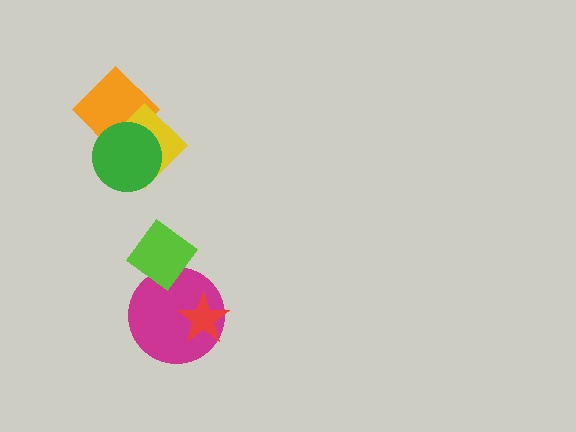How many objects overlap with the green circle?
2 objects overlap with the green circle.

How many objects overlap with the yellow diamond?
2 objects overlap with the yellow diamond.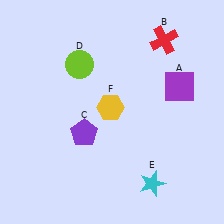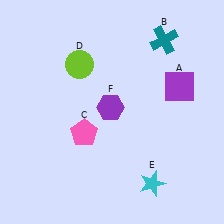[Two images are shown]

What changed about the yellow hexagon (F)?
In Image 1, F is yellow. In Image 2, it changed to purple.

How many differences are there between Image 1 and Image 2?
There are 3 differences between the two images.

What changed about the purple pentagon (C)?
In Image 1, C is purple. In Image 2, it changed to pink.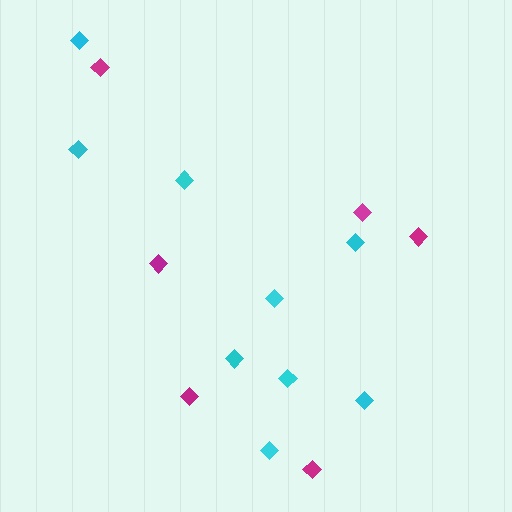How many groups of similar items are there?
There are 2 groups: one group of magenta diamonds (6) and one group of cyan diamonds (9).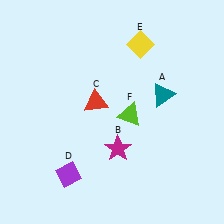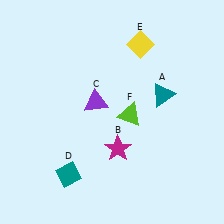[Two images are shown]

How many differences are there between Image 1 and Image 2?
There are 2 differences between the two images.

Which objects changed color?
C changed from red to purple. D changed from purple to teal.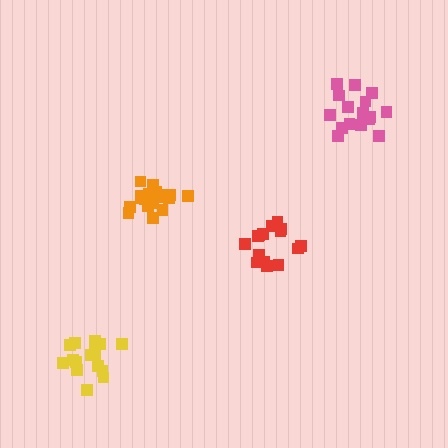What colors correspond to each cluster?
The clusters are colored: orange, yellow, pink, red.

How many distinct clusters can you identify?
There are 4 distinct clusters.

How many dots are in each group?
Group 1: 21 dots, Group 2: 17 dots, Group 3: 17 dots, Group 4: 15 dots (70 total).